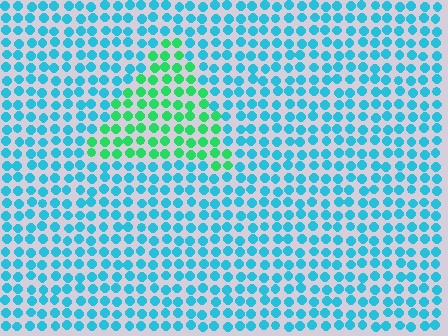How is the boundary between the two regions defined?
The boundary is defined purely by a slight shift in hue (about 49 degrees). Spacing, size, and orientation are identical on both sides.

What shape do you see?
I see a triangle.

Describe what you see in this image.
The image is filled with small cyan elements in a uniform arrangement. A triangle-shaped region is visible where the elements are tinted to a slightly different hue, forming a subtle color boundary.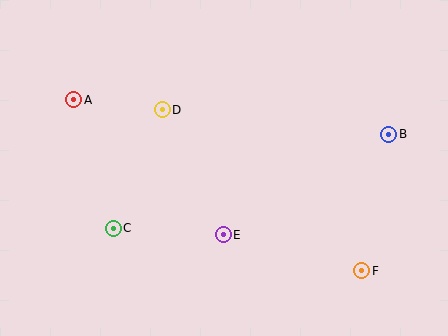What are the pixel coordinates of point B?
Point B is at (389, 134).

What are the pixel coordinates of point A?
Point A is at (74, 100).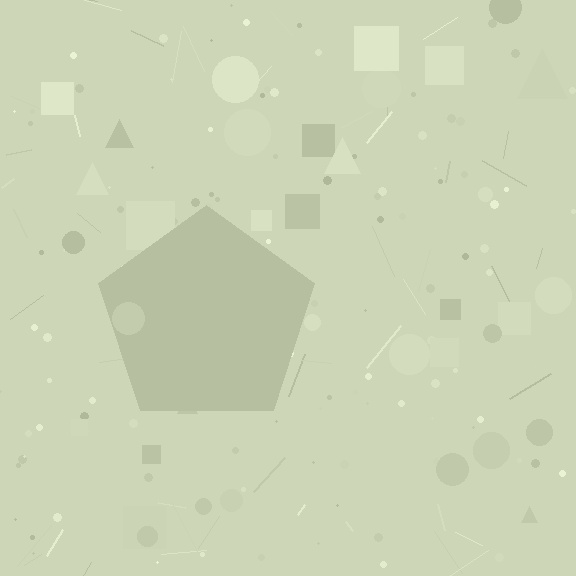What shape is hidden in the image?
A pentagon is hidden in the image.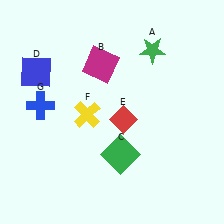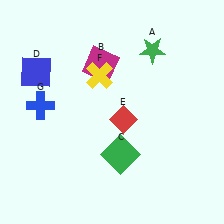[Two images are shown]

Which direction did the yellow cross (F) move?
The yellow cross (F) moved up.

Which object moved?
The yellow cross (F) moved up.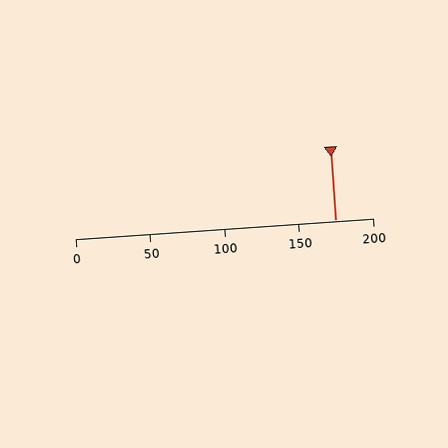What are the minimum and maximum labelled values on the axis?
The axis runs from 0 to 200.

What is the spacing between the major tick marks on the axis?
The major ticks are spaced 50 apart.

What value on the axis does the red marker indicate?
The marker indicates approximately 175.